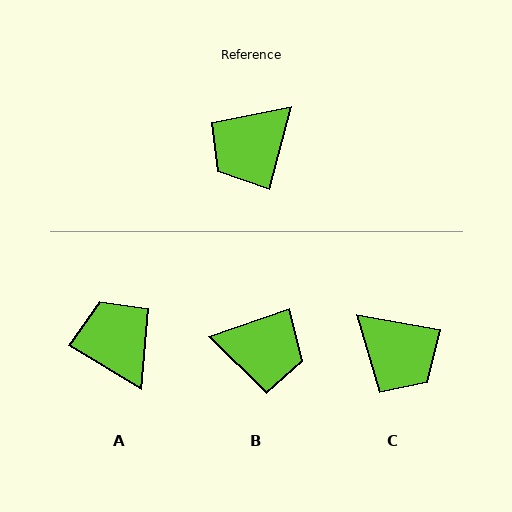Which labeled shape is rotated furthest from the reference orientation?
B, about 124 degrees away.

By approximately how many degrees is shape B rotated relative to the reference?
Approximately 124 degrees counter-clockwise.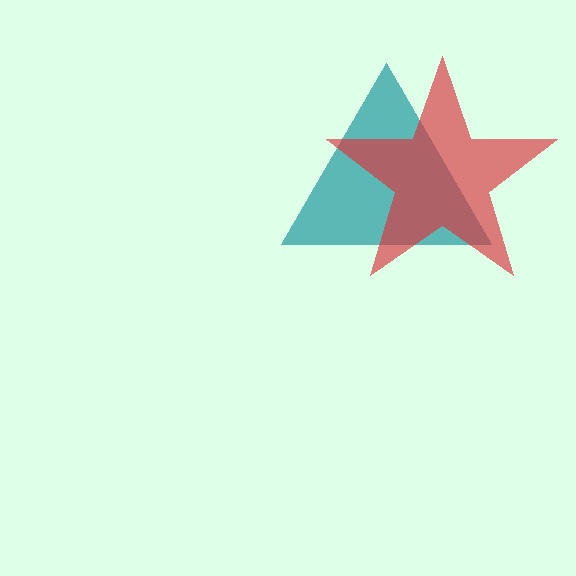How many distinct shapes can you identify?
There are 2 distinct shapes: a teal triangle, a red star.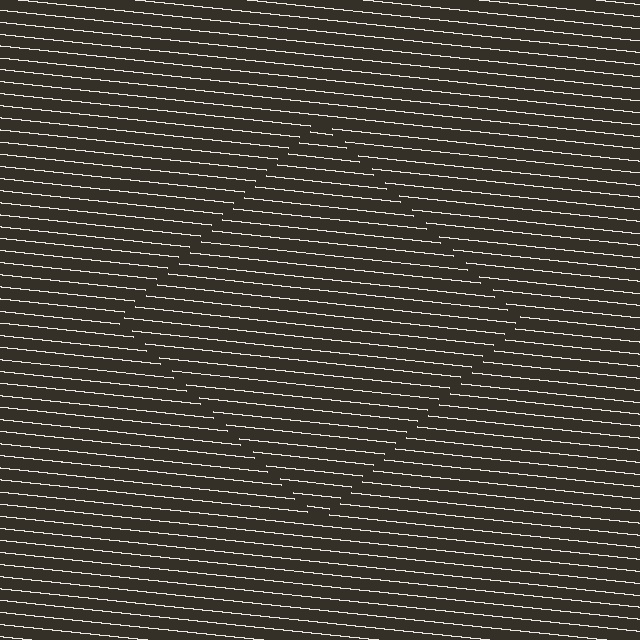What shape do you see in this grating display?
An illusory square. The interior of the shape contains the same grating, shifted by half a period — the contour is defined by the phase discontinuity where line-ends from the inner and outer gratings abut.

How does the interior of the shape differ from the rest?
The interior of the shape contains the same grating, shifted by half a period — the contour is defined by the phase discontinuity where line-ends from the inner and outer gratings abut.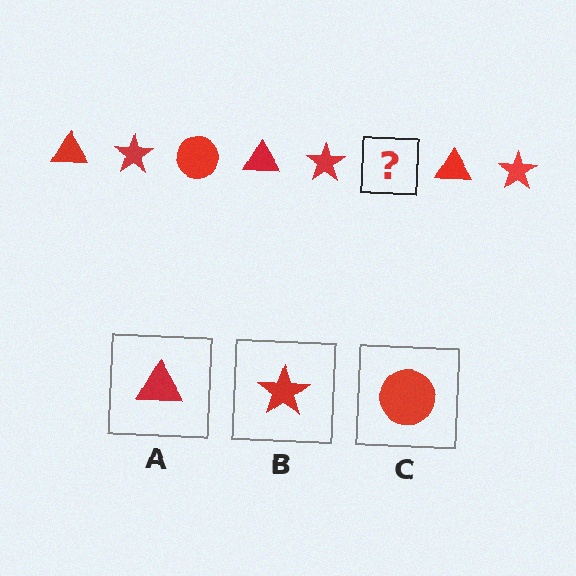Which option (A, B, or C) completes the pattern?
C.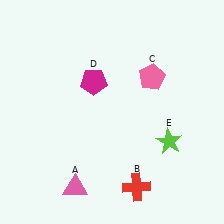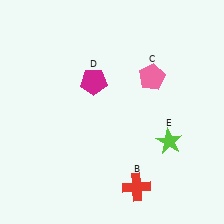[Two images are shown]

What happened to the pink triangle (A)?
The pink triangle (A) was removed in Image 2. It was in the bottom-left area of Image 1.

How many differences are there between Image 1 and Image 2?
There is 1 difference between the two images.